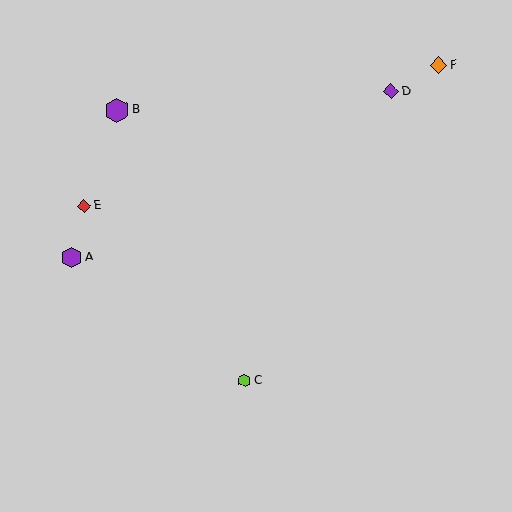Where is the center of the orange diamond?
The center of the orange diamond is at (439, 65).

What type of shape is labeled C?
Shape C is a lime hexagon.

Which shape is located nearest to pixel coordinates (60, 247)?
The purple hexagon (labeled A) at (72, 257) is nearest to that location.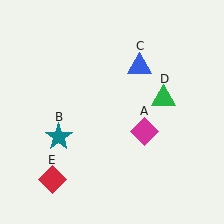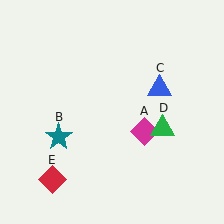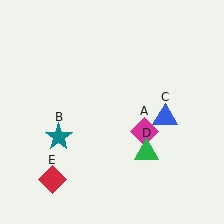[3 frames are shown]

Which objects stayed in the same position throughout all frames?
Magenta diamond (object A) and teal star (object B) and red diamond (object E) remained stationary.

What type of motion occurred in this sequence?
The blue triangle (object C), green triangle (object D) rotated clockwise around the center of the scene.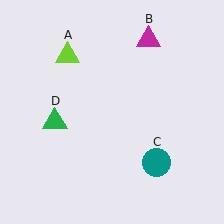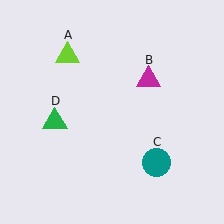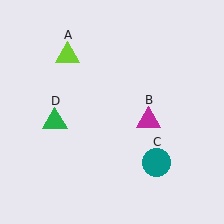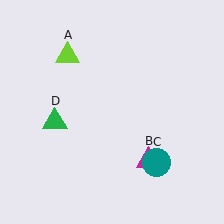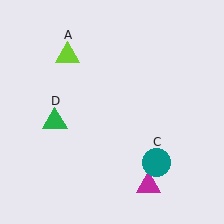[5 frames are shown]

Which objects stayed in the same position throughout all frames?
Lime triangle (object A) and teal circle (object C) and green triangle (object D) remained stationary.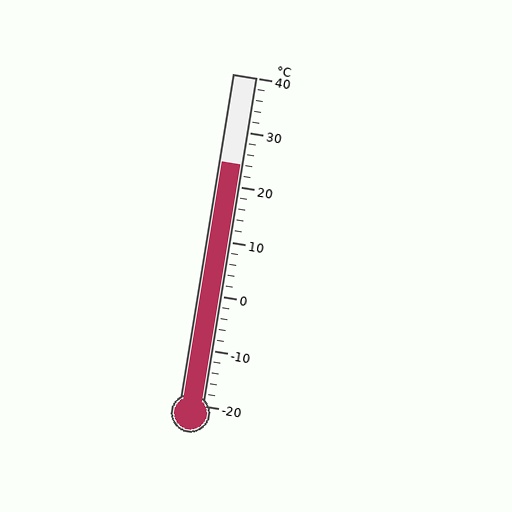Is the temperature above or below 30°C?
The temperature is below 30°C.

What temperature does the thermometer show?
The thermometer shows approximately 24°C.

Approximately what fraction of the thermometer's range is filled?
The thermometer is filled to approximately 75% of its range.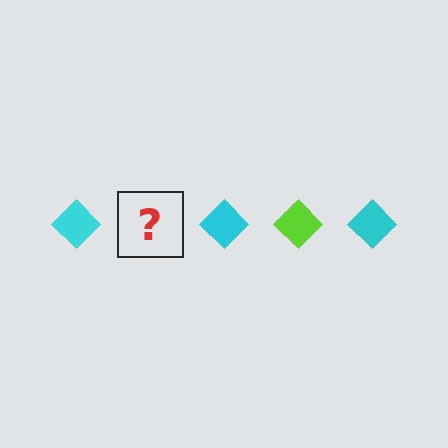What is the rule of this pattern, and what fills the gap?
The rule is that the pattern cycles through cyan, lime diamonds. The gap should be filled with a lime diamond.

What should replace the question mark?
The question mark should be replaced with a lime diamond.